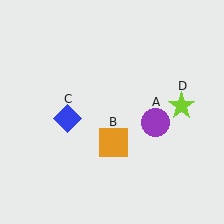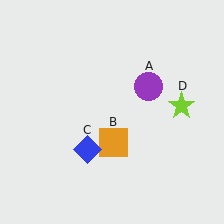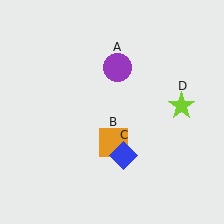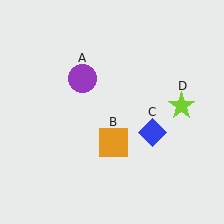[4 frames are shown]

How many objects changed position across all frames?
2 objects changed position: purple circle (object A), blue diamond (object C).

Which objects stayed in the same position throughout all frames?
Orange square (object B) and lime star (object D) remained stationary.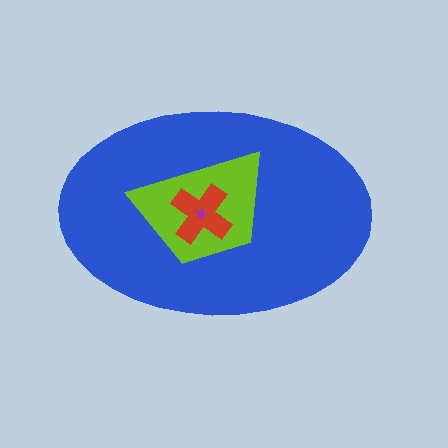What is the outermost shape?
The blue ellipse.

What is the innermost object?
The purple star.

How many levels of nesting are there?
4.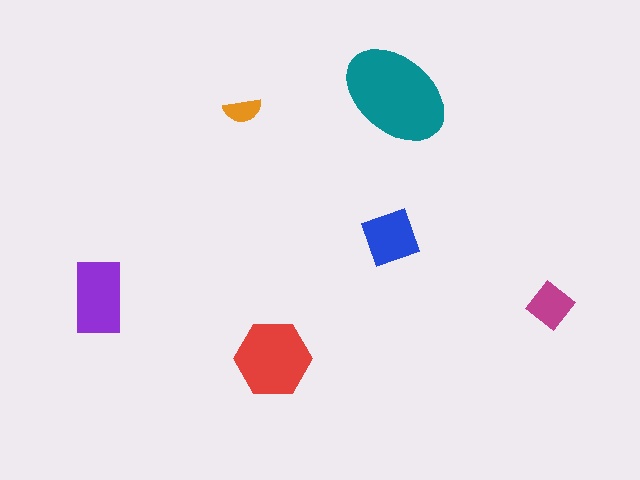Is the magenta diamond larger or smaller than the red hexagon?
Smaller.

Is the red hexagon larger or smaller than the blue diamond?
Larger.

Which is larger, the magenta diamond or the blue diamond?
The blue diamond.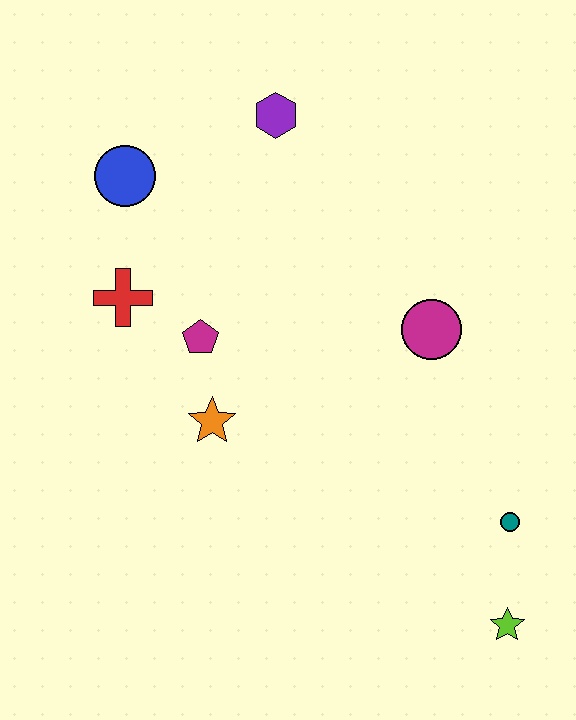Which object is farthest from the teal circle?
The blue circle is farthest from the teal circle.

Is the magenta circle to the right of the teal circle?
No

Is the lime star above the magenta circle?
No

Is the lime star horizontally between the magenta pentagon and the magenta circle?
No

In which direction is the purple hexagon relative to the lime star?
The purple hexagon is above the lime star.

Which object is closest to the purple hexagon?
The blue circle is closest to the purple hexagon.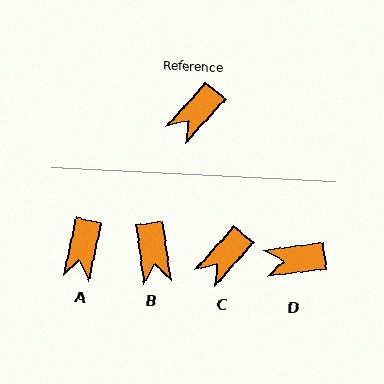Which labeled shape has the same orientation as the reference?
C.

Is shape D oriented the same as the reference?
No, it is off by about 41 degrees.